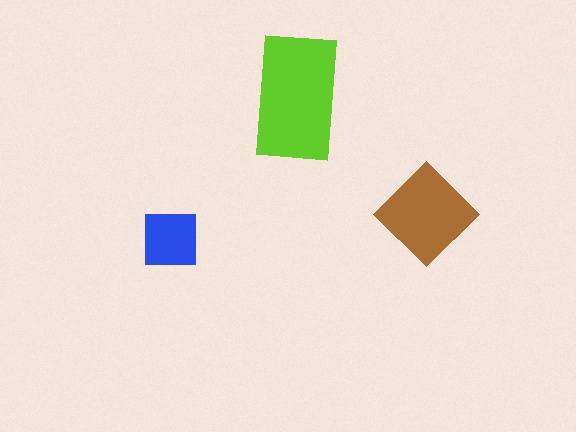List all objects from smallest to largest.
The blue square, the brown diamond, the lime rectangle.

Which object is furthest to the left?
The blue square is leftmost.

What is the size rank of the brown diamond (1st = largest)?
2nd.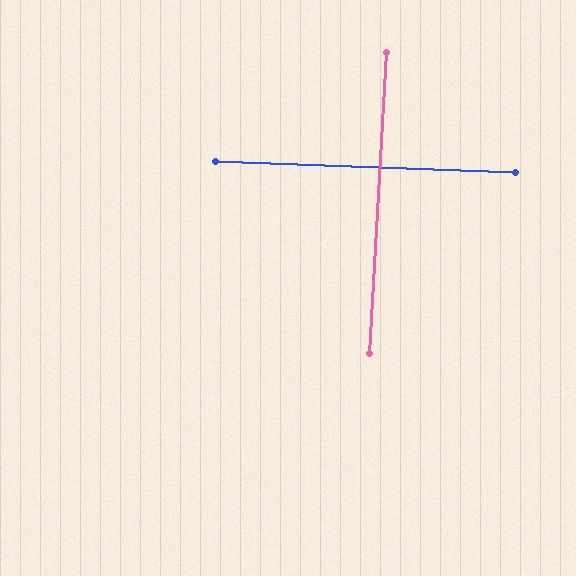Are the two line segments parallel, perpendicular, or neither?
Perpendicular — they meet at approximately 89°.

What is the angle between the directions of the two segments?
Approximately 89 degrees.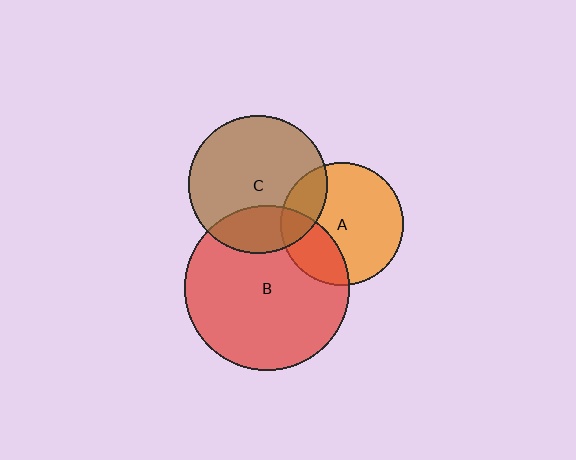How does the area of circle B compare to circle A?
Approximately 1.8 times.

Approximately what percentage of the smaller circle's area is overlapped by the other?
Approximately 20%.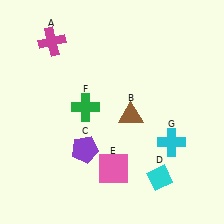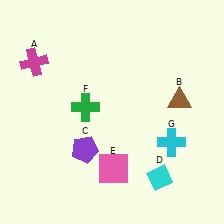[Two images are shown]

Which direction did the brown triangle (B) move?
The brown triangle (B) moved right.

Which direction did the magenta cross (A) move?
The magenta cross (A) moved down.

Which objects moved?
The objects that moved are: the magenta cross (A), the brown triangle (B).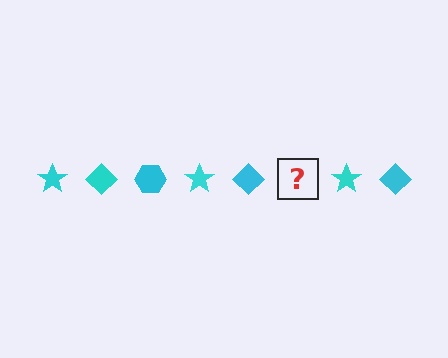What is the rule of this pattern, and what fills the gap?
The rule is that the pattern cycles through star, diamond, hexagon shapes in cyan. The gap should be filled with a cyan hexagon.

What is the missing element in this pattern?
The missing element is a cyan hexagon.